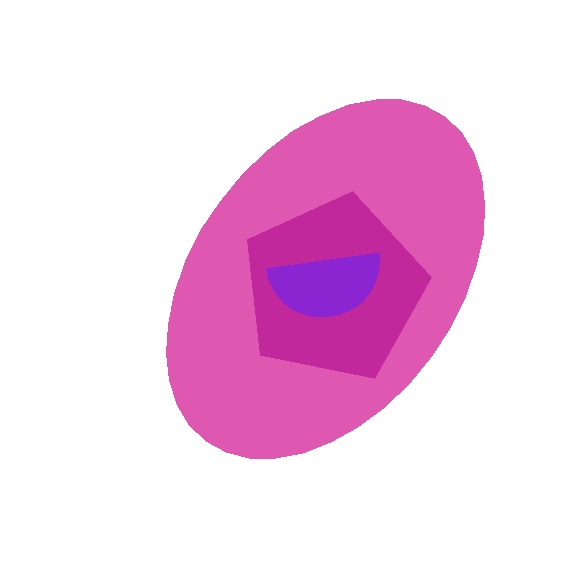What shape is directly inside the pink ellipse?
The magenta pentagon.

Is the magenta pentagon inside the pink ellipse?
Yes.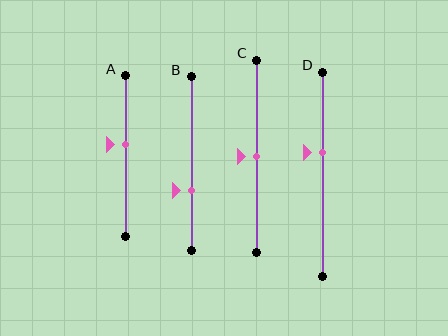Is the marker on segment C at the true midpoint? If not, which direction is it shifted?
Yes, the marker on segment C is at the true midpoint.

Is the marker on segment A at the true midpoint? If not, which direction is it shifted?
No, the marker on segment A is shifted upward by about 7% of the segment length.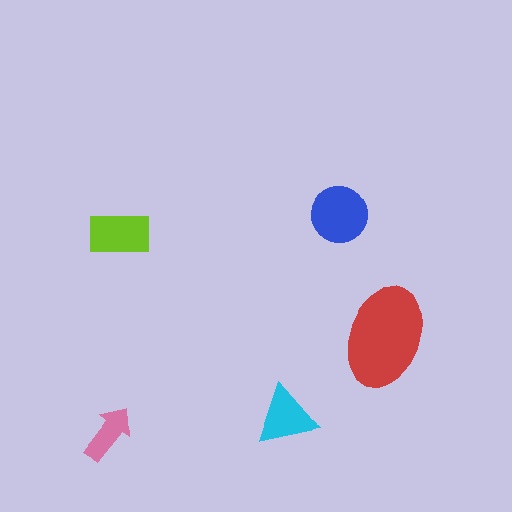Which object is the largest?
The red ellipse.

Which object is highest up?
The blue circle is topmost.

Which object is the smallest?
The pink arrow.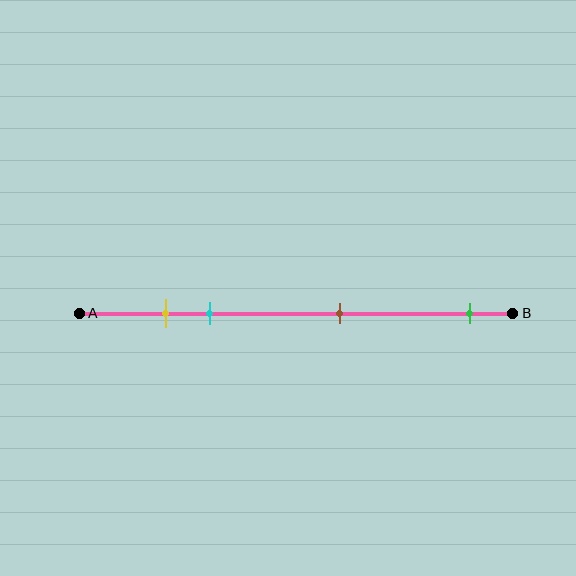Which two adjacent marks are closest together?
The yellow and cyan marks are the closest adjacent pair.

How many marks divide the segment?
There are 4 marks dividing the segment.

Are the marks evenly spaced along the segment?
No, the marks are not evenly spaced.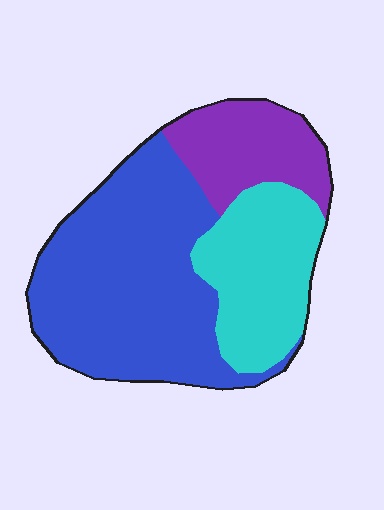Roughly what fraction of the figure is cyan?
Cyan covers roughly 25% of the figure.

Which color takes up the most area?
Blue, at roughly 55%.